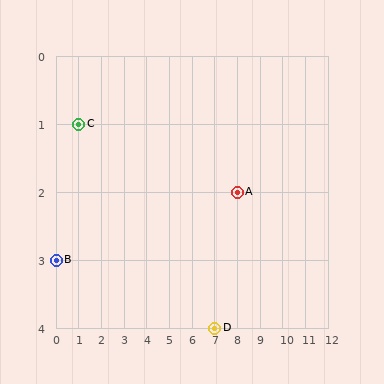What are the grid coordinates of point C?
Point C is at grid coordinates (1, 1).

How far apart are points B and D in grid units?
Points B and D are 7 columns and 1 row apart (about 7.1 grid units diagonally).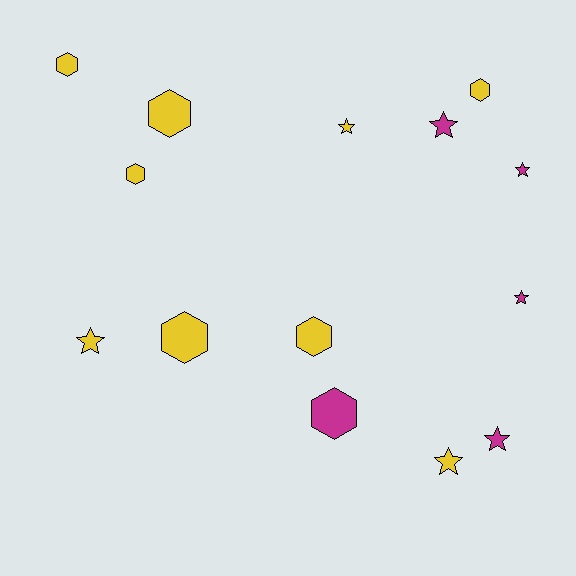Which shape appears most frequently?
Star, with 7 objects.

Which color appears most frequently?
Yellow, with 9 objects.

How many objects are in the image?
There are 14 objects.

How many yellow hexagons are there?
There are 6 yellow hexagons.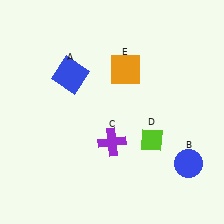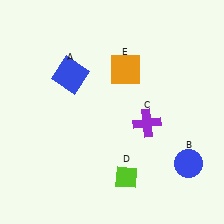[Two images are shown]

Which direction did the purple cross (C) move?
The purple cross (C) moved right.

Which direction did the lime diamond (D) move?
The lime diamond (D) moved down.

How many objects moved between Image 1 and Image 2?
2 objects moved between the two images.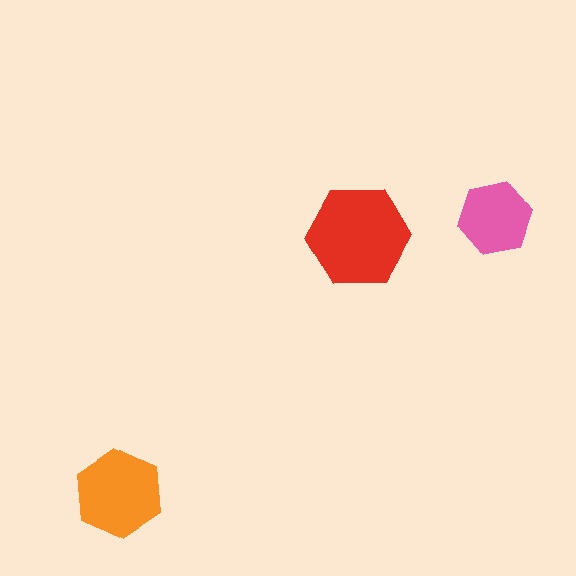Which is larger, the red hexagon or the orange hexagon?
The red one.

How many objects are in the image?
There are 3 objects in the image.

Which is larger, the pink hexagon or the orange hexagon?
The orange one.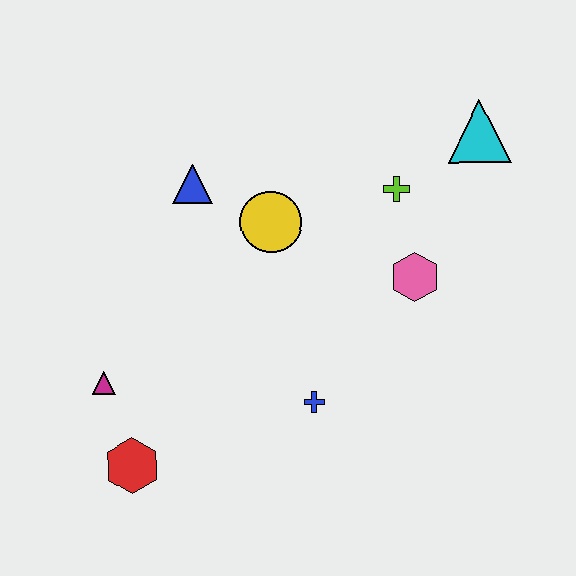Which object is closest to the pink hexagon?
The lime cross is closest to the pink hexagon.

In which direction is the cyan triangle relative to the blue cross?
The cyan triangle is above the blue cross.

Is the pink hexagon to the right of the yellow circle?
Yes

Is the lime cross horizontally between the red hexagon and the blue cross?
No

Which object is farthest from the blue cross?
The cyan triangle is farthest from the blue cross.